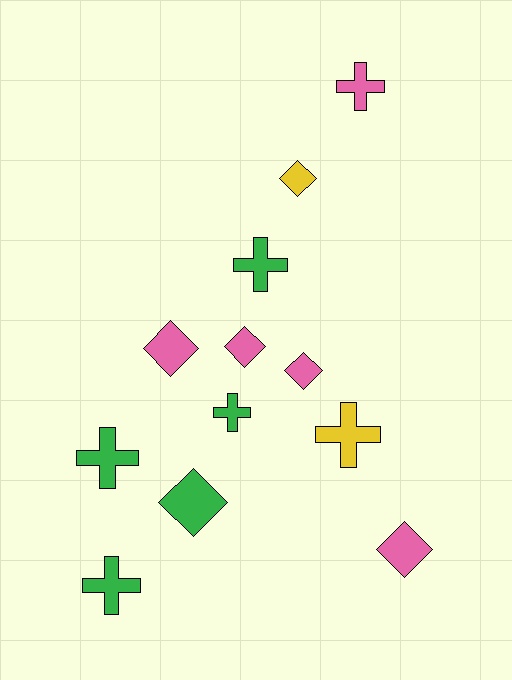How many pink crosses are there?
There is 1 pink cross.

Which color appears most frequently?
Green, with 5 objects.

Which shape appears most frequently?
Cross, with 6 objects.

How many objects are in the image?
There are 12 objects.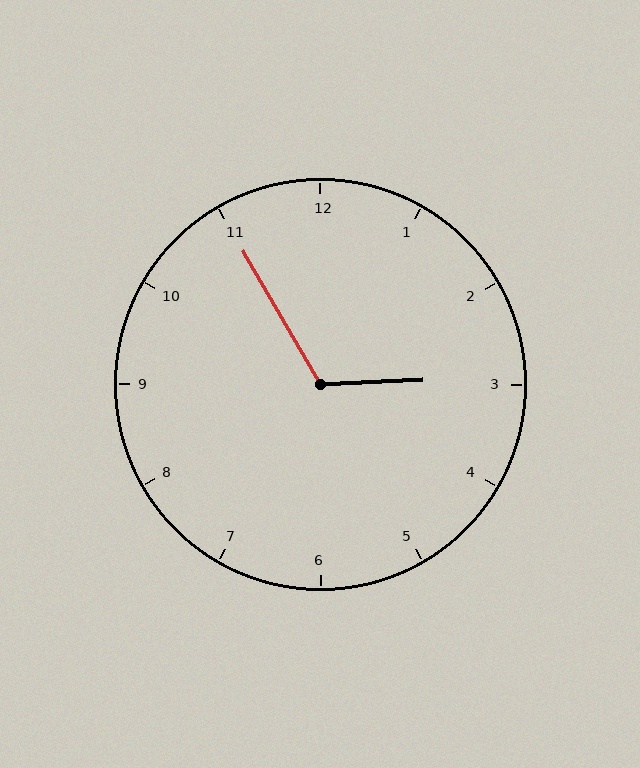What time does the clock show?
2:55.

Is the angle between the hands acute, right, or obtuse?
It is obtuse.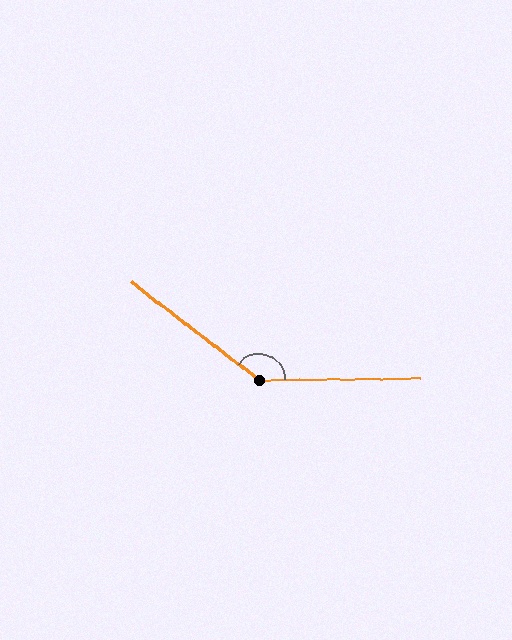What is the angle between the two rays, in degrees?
Approximately 142 degrees.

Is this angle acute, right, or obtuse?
It is obtuse.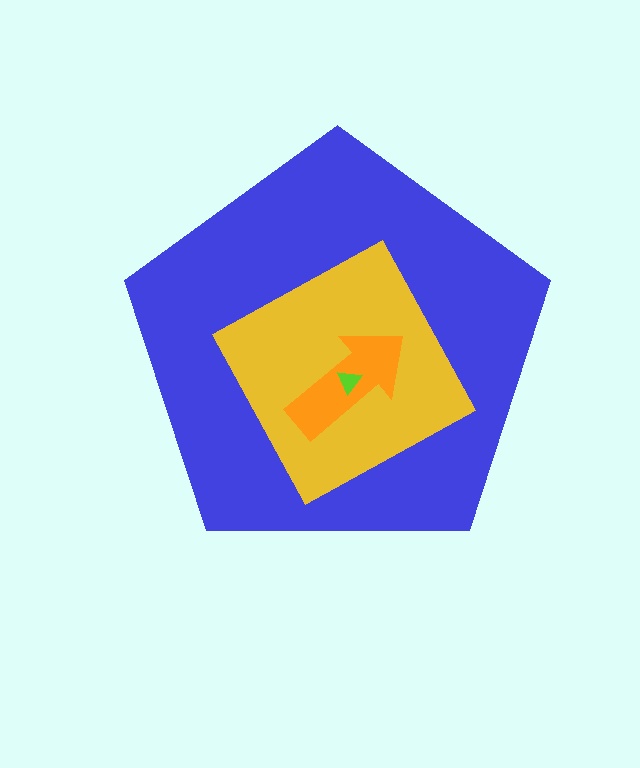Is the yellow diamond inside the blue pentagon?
Yes.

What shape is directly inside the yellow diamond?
The orange arrow.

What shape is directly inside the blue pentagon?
The yellow diamond.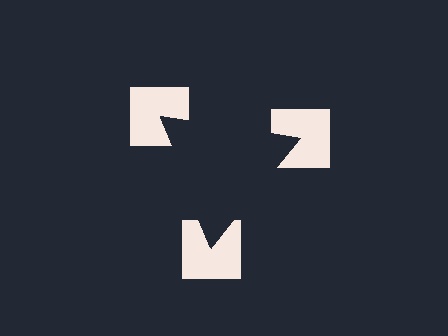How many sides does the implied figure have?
3 sides.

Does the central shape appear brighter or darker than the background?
It typically appears slightly darker than the background, even though no actual brightness change is drawn.